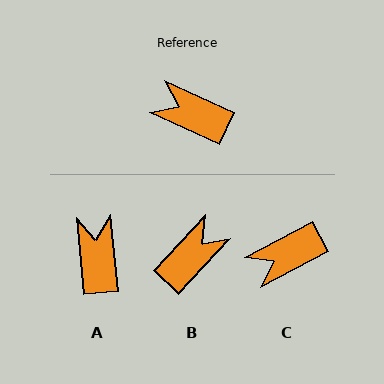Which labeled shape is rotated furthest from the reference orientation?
B, about 108 degrees away.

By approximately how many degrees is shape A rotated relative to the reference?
Approximately 60 degrees clockwise.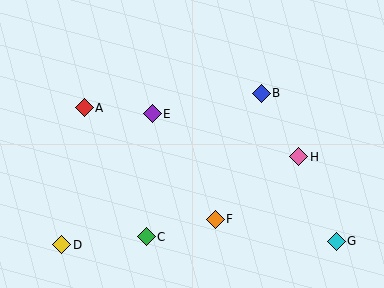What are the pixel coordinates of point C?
Point C is at (146, 237).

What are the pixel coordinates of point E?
Point E is at (152, 114).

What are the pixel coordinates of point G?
Point G is at (336, 241).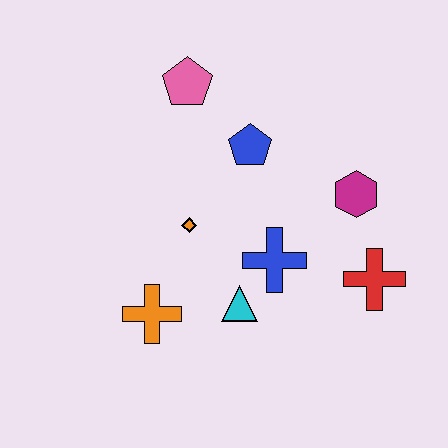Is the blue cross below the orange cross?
No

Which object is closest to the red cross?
The magenta hexagon is closest to the red cross.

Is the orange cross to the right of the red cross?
No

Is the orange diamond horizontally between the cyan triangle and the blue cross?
No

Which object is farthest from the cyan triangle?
The pink pentagon is farthest from the cyan triangle.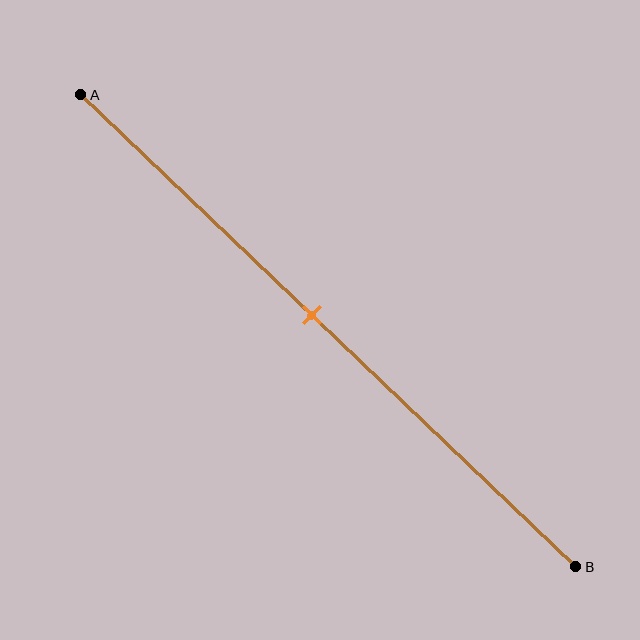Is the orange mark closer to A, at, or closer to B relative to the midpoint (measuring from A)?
The orange mark is closer to point A than the midpoint of segment AB.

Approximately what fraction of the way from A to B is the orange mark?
The orange mark is approximately 45% of the way from A to B.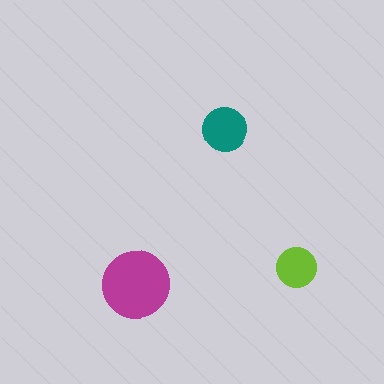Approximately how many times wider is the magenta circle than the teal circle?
About 1.5 times wider.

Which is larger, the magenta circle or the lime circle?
The magenta one.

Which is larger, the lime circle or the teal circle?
The teal one.